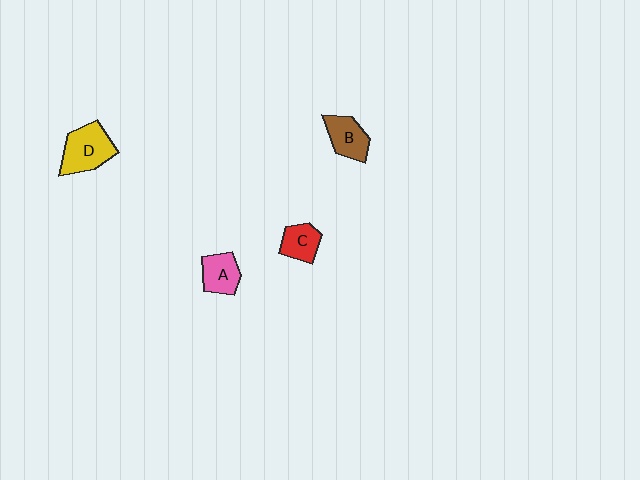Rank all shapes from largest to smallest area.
From largest to smallest: D (yellow), B (brown), A (pink), C (red).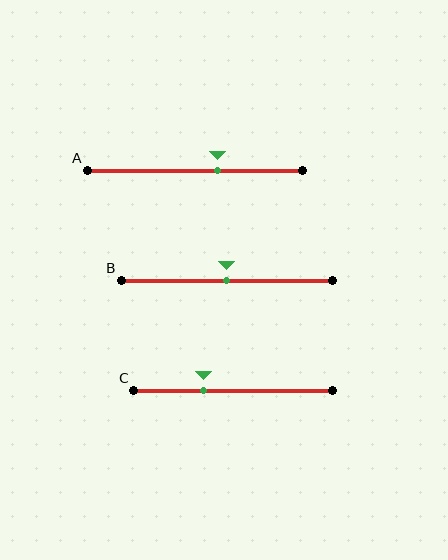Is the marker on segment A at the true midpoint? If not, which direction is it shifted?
No, the marker on segment A is shifted to the right by about 10% of the segment length.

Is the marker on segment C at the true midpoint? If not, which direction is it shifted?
No, the marker on segment C is shifted to the left by about 15% of the segment length.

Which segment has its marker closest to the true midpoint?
Segment B has its marker closest to the true midpoint.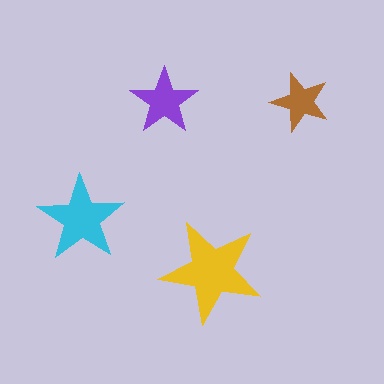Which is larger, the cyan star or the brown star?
The cyan one.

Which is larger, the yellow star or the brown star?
The yellow one.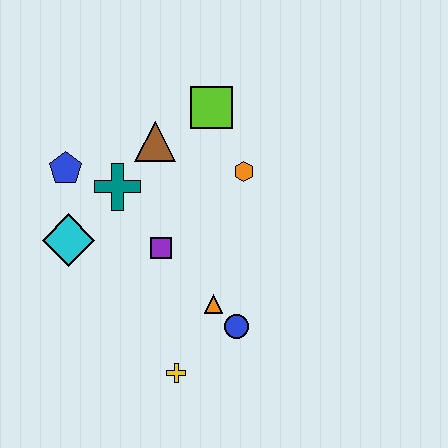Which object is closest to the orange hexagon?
The lime square is closest to the orange hexagon.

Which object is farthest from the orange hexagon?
The yellow cross is farthest from the orange hexagon.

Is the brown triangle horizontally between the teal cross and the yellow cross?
Yes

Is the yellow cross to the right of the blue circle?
No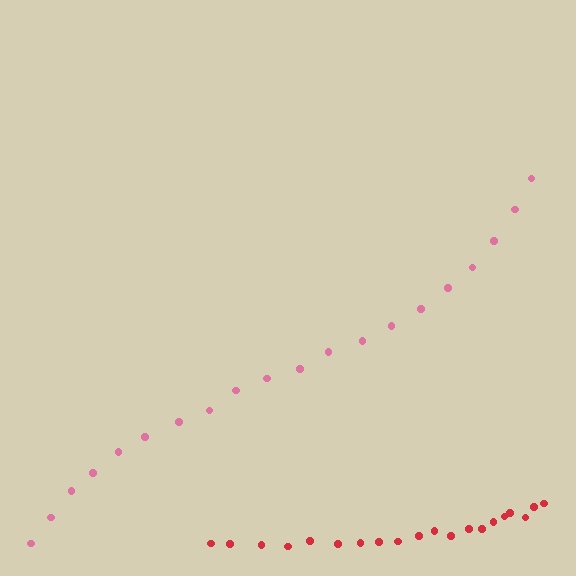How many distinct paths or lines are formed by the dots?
There are 2 distinct paths.